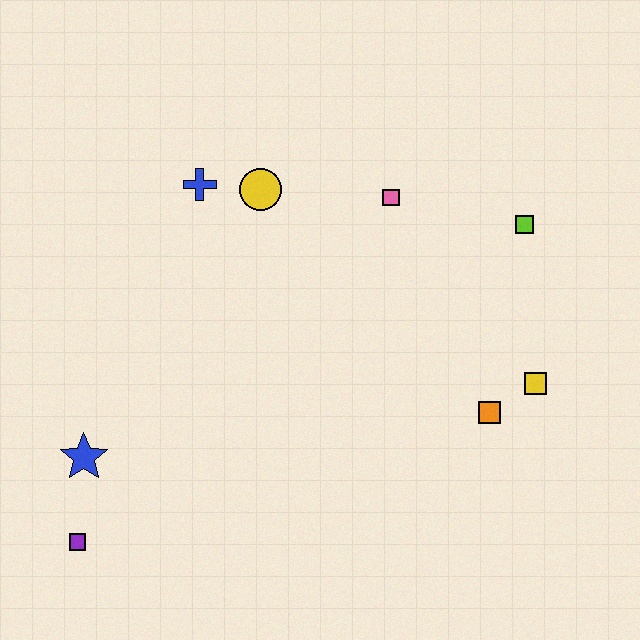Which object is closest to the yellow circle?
The blue cross is closest to the yellow circle.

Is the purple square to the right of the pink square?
No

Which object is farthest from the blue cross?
The yellow square is farthest from the blue cross.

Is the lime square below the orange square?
No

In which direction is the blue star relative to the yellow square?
The blue star is to the left of the yellow square.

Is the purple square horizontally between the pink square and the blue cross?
No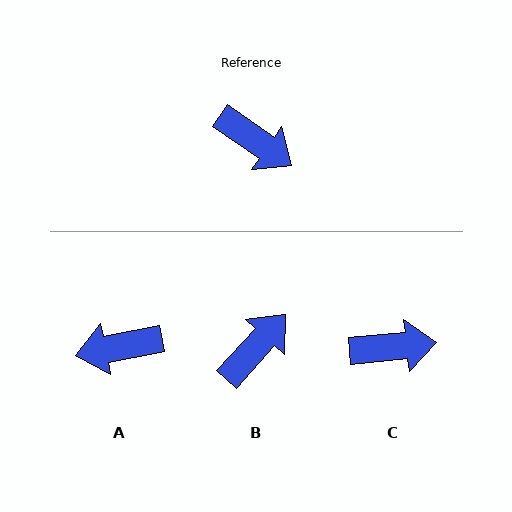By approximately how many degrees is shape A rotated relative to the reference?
Approximately 134 degrees clockwise.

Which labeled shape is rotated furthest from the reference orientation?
A, about 134 degrees away.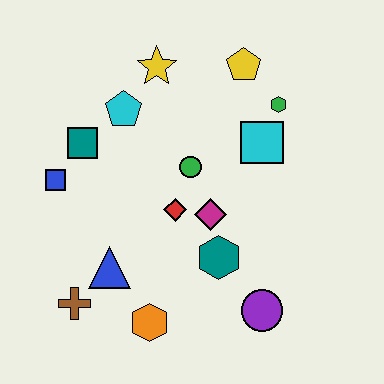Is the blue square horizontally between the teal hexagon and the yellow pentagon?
No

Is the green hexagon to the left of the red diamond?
No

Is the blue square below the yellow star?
Yes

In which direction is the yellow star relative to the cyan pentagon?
The yellow star is above the cyan pentagon.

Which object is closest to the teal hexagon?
The magenta diamond is closest to the teal hexagon.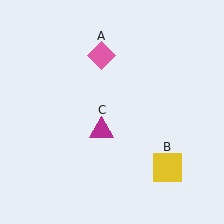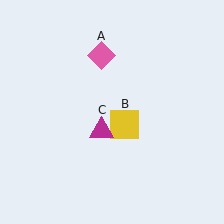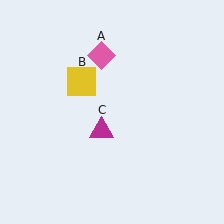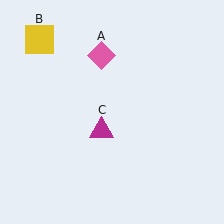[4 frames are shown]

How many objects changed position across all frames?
1 object changed position: yellow square (object B).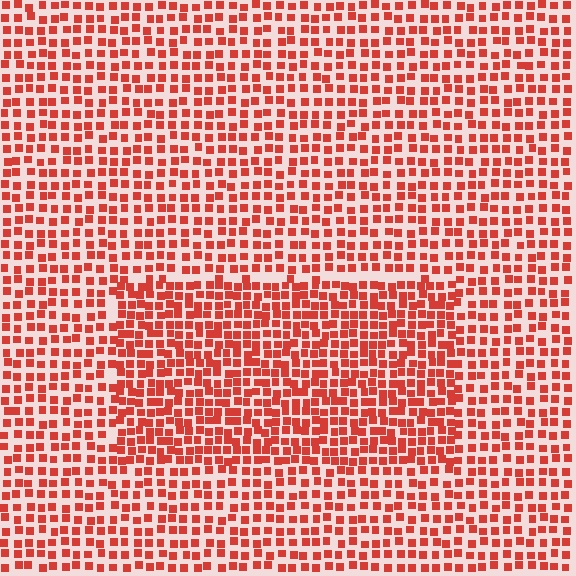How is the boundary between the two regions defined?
The boundary is defined by a change in element density (approximately 1.5x ratio). All elements are the same color, size, and shape.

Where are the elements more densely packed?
The elements are more densely packed inside the rectangle boundary.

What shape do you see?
I see a rectangle.